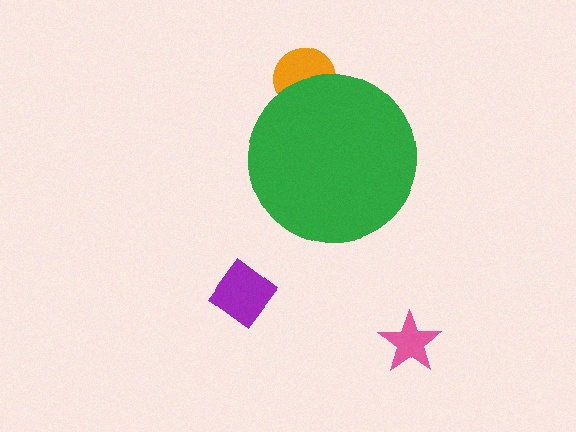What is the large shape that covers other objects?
A green circle.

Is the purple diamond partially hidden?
No, the purple diamond is fully visible.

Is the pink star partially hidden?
No, the pink star is fully visible.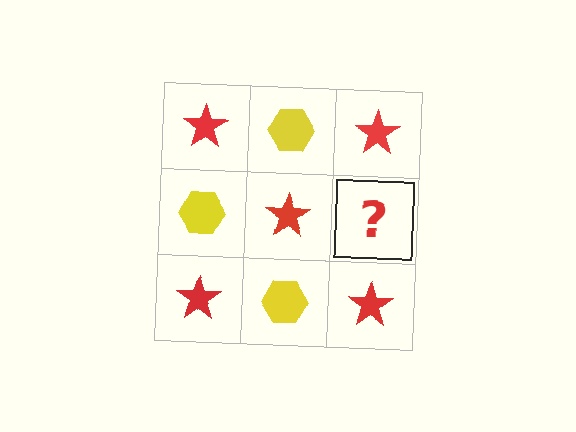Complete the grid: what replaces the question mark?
The question mark should be replaced with a yellow hexagon.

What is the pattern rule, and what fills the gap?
The rule is that it alternates red star and yellow hexagon in a checkerboard pattern. The gap should be filled with a yellow hexagon.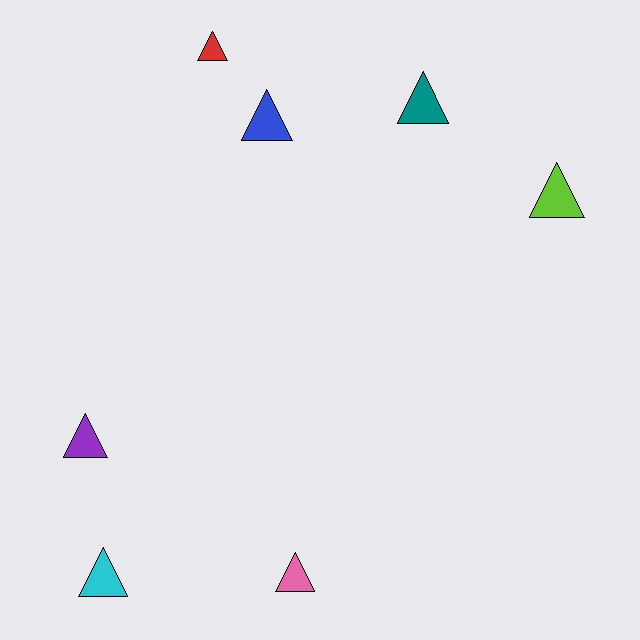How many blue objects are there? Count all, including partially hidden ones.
There is 1 blue object.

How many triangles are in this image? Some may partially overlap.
There are 7 triangles.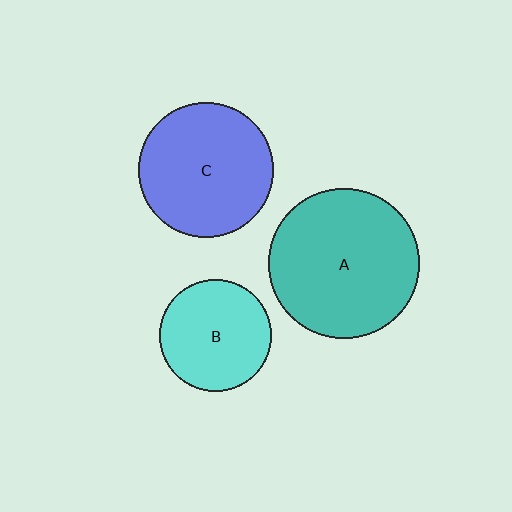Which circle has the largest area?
Circle A (teal).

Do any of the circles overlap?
No, none of the circles overlap.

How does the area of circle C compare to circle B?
Approximately 1.4 times.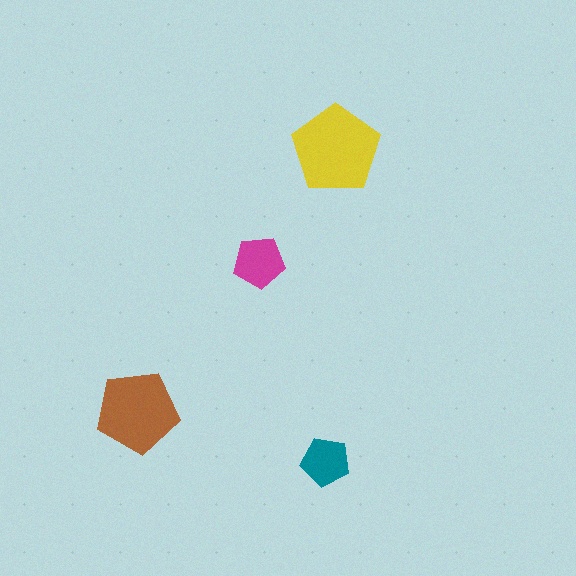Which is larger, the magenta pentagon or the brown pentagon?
The brown one.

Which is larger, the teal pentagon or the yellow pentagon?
The yellow one.